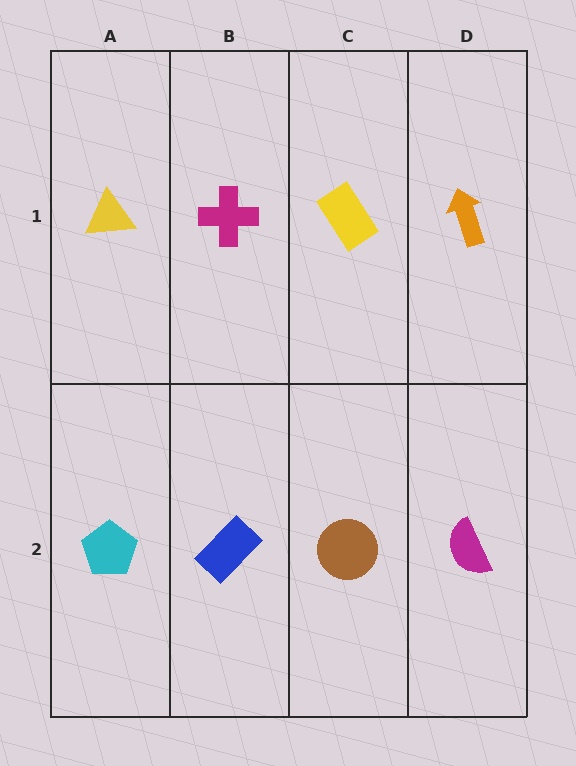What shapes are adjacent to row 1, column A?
A cyan pentagon (row 2, column A), a magenta cross (row 1, column B).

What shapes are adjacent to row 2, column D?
An orange arrow (row 1, column D), a brown circle (row 2, column C).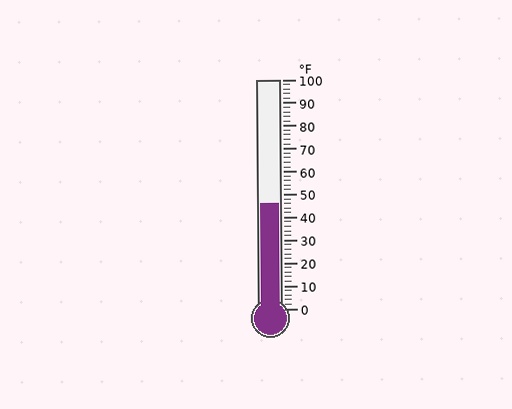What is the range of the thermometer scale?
The thermometer scale ranges from 0°F to 100°F.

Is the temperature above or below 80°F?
The temperature is below 80°F.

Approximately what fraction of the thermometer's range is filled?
The thermometer is filled to approximately 45% of its range.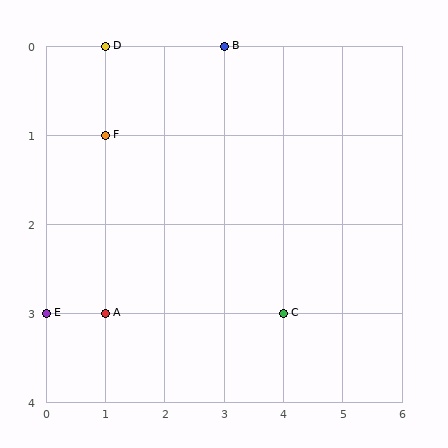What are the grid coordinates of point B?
Point B is at grid coordinates (3, 0).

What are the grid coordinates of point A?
Point A is at grid coordinates (1, 3).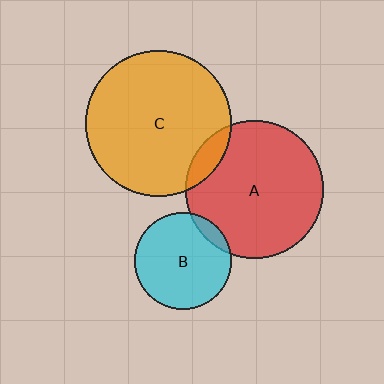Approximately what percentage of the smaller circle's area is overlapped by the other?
Approximately 10%.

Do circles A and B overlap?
Yes.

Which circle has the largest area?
Circle C (orange).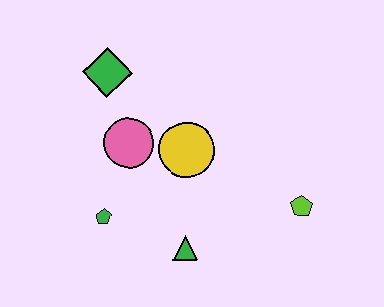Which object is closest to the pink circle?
The yellow circle is closest to the pink circle.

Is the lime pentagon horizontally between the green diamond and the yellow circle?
No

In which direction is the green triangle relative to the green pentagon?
The green triangle is to the right of the green pentagon.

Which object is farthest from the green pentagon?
The lime pentagon is farthest from the green pentagon.